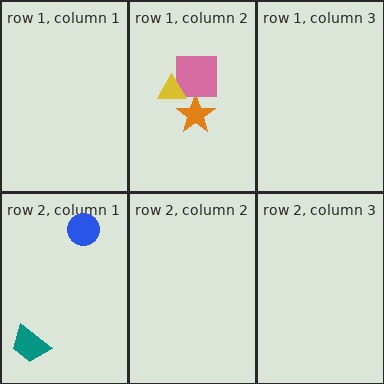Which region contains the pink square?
The row 1, column 2 region.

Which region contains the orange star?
The row 1, column 2 region.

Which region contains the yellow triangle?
The row 1, column 2 region.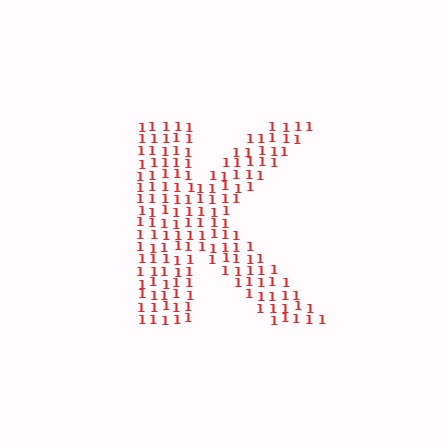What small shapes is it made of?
It is made of small digit 1's.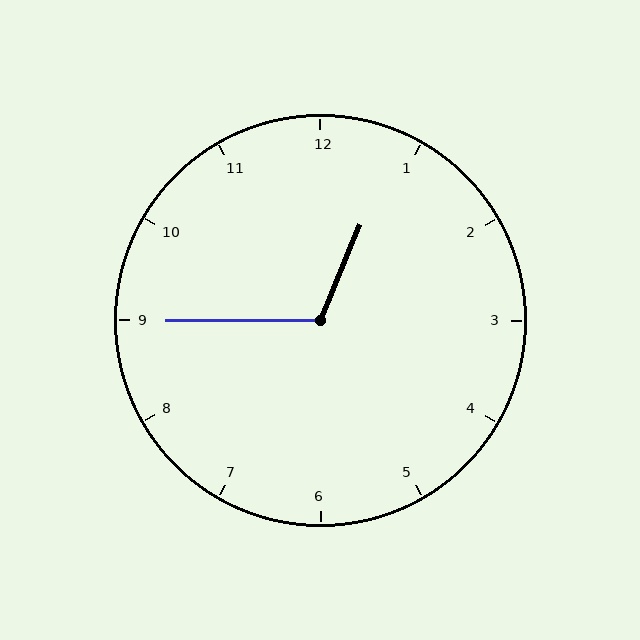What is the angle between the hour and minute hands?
Approximately 112 degrees.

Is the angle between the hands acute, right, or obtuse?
It is obtuse.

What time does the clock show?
12:45.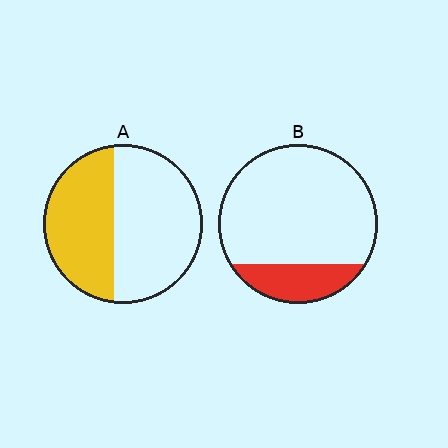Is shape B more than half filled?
No.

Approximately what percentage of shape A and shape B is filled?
A is approximately 45% and B is approximately 20%.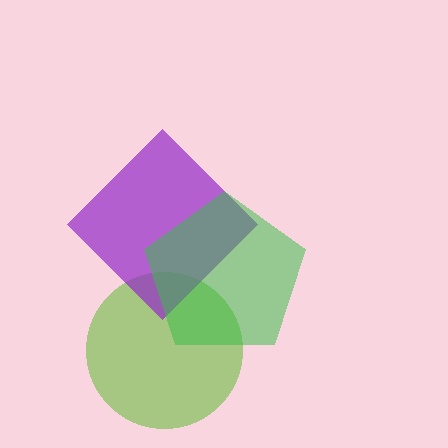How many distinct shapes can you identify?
There are 3 distinct shapes: a lime circle, a purple diamond, a green pentagon.